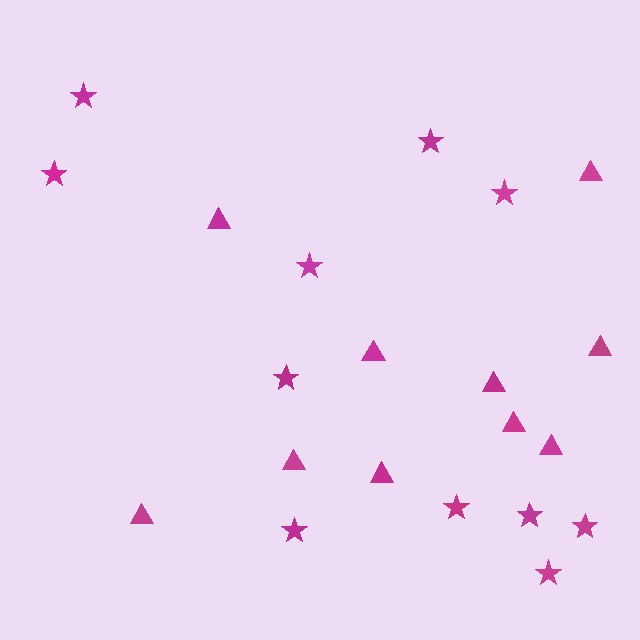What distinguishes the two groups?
There are 2 groups: one group of triangles (10) and one group of stars (11).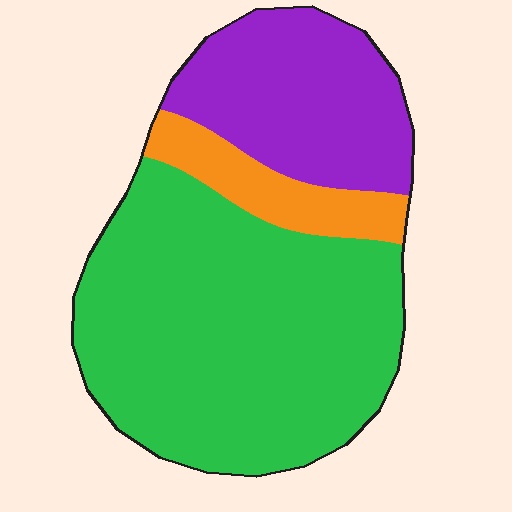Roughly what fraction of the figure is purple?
Purple covers around 25% of the figure.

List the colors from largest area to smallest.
From largest to smallest: green, purple, orange.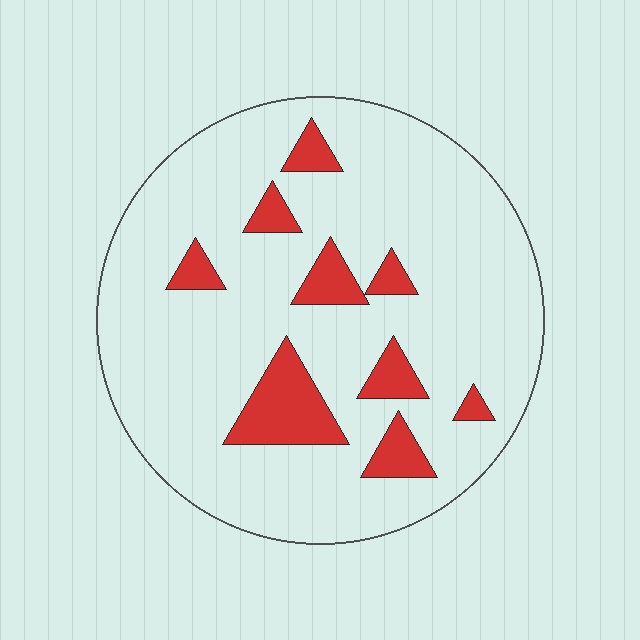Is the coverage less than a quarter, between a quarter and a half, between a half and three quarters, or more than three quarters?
Less than a quarter.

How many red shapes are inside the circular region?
9.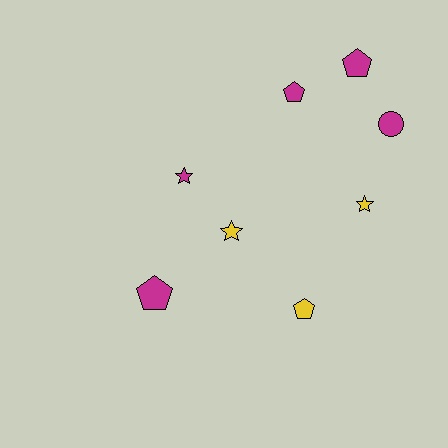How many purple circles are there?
There are no purple circles.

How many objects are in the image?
There are 8 objects.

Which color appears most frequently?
Magenta, with 5 objects.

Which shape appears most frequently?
Pentagon, with 4 objects.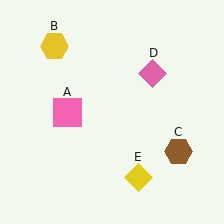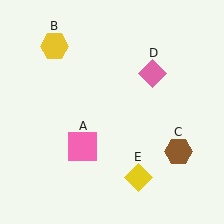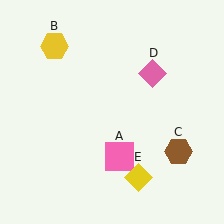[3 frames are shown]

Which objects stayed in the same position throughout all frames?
Yellow hexagon (object B) and brown hexagon (object C) and pink diamond (object D) and yellow diamond (object E) remained stationary.